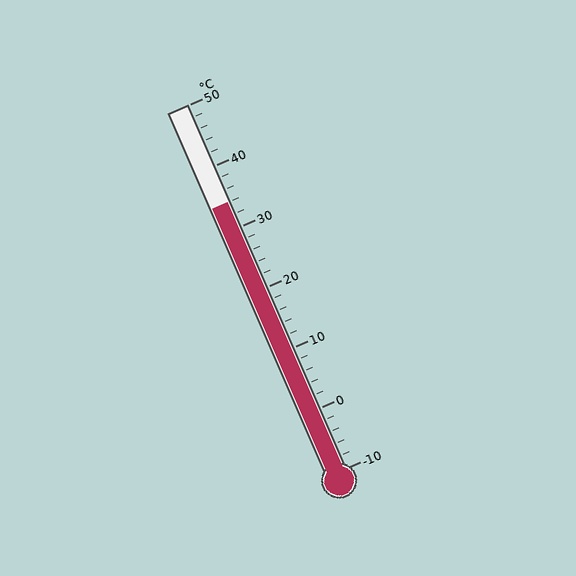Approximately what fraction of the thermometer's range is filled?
The thermometer is filled to approximately 75% of its range.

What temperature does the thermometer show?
The thermometer shows approximately 34°C.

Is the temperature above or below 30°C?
The temperature is above 30°C.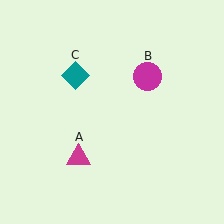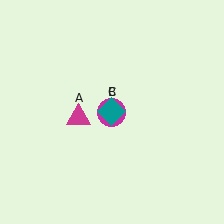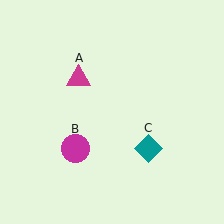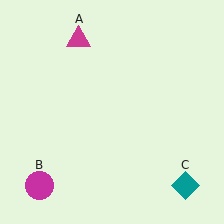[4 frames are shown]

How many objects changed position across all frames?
3 objects changed position: magenta triangle (object A), magenta circle (object B), teal diamond (object C).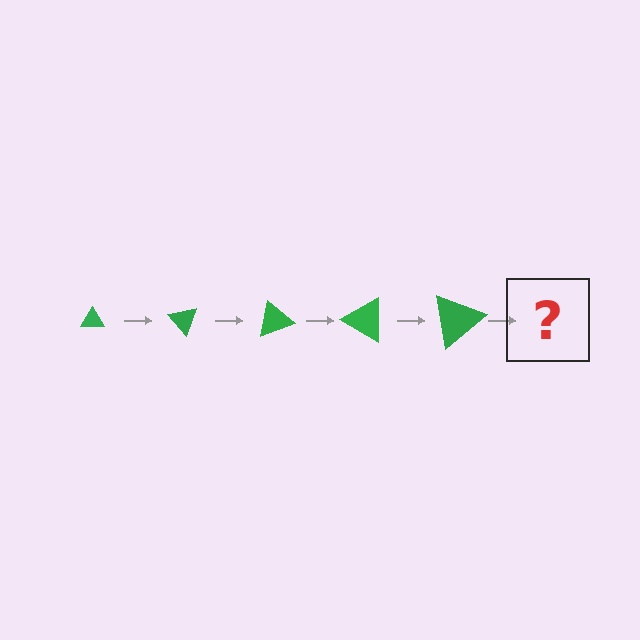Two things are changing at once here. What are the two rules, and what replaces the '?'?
The two rules are that the triangle grows larger each step and it rotates 50 degrees each step. The '?' should be a triangle, larger than the previous one and rotated 250 degrees from the start.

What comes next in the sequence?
The next element should be a triangle, larger than the previous one and rotated 250 degrees from the start.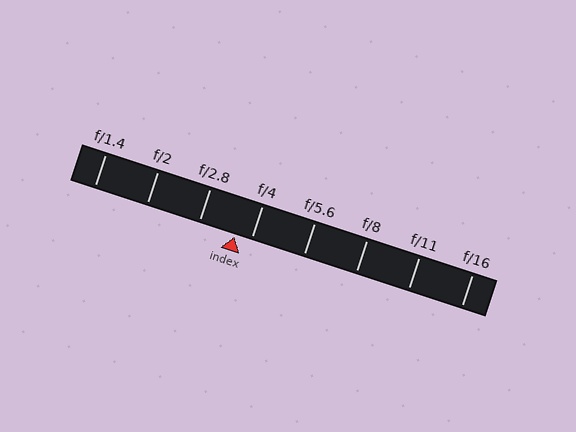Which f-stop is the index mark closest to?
The index mark is closest to f/4.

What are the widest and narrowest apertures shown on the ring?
The widest aperture shown is f/1.4 and the narrowest is f/16.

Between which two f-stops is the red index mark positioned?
The index mark is between f/2.8 and f/4.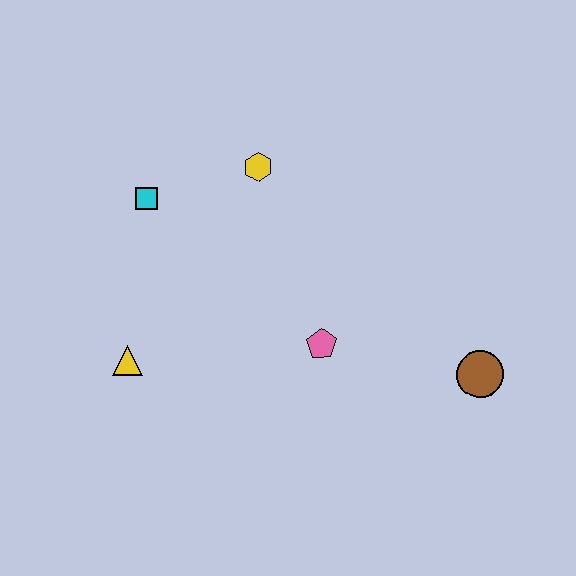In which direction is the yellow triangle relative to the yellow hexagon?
The yellow triangle is below the yellow hexagon.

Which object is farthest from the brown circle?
The cyan square is farthest from the brown circle.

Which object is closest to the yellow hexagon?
The cyan square is closest to the yellow hexagon.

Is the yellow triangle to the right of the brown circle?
No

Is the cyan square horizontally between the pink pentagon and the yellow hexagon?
No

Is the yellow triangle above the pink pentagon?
No